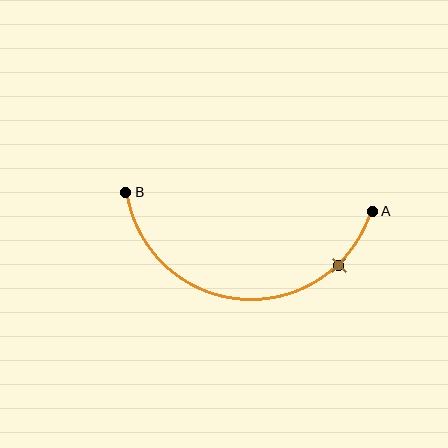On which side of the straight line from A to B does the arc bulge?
The arc bulges below the straight line connecting A and B.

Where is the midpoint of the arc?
The arc midpoint is the point on the curve farthest from the straight line joining A and B. It sits below that line.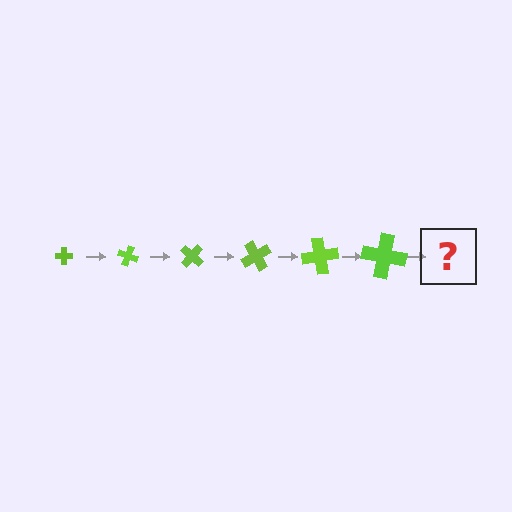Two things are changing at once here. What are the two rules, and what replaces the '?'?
The two rules are that the cross grows larger each step and it rotates 20 degrees each step. The '?' should be a cross, larger than the previous one and rotated 120 degrees from the start.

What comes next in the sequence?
The next element should be a cross, larger than the previous one and rotated 120 degrees from the start.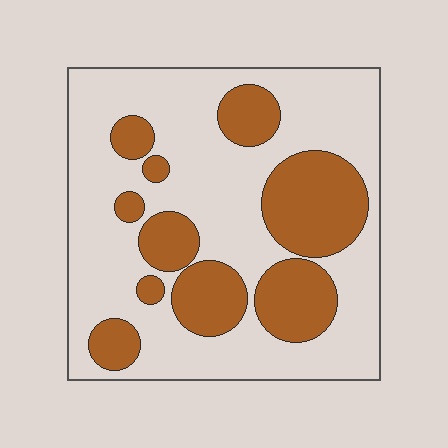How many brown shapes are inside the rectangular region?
10.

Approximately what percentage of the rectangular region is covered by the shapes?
Approximately 30%.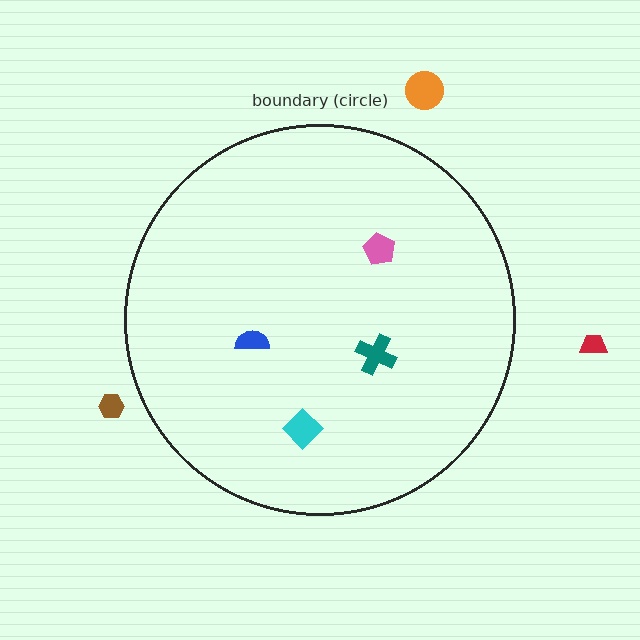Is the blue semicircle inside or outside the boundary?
Inside.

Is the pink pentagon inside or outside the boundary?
Inside.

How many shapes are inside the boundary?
4 inside, 3 outside.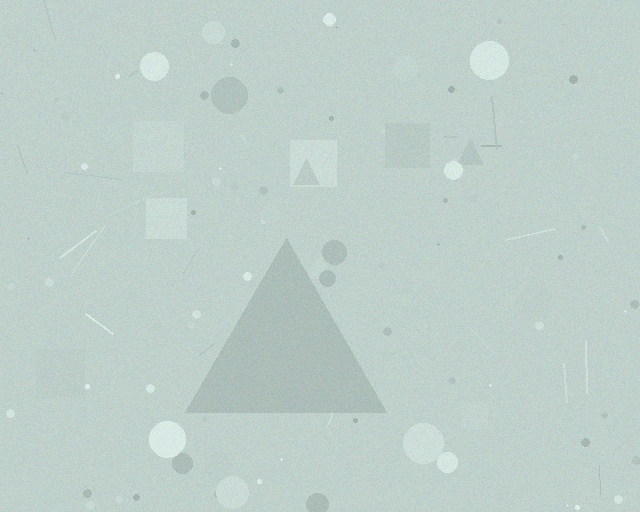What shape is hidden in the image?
A triangle is hidden in the image.